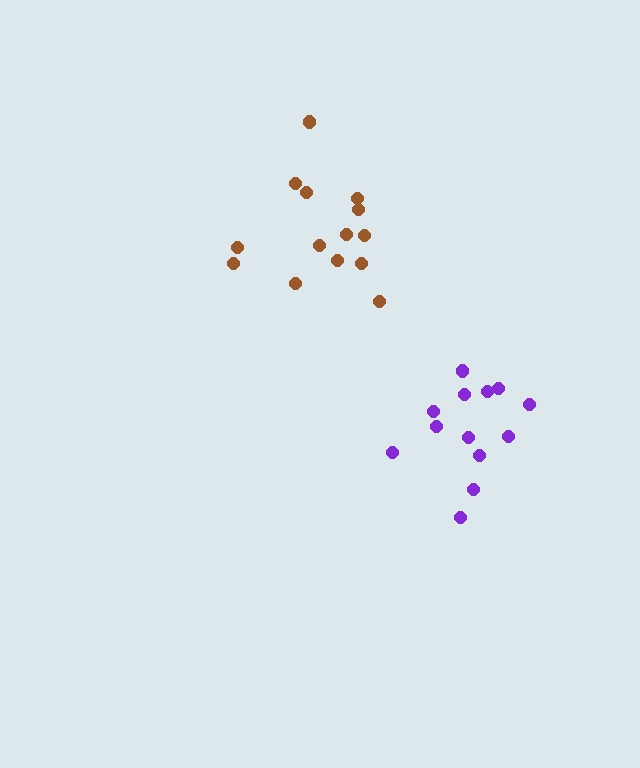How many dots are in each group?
Group 1: 13 dots, Group 2: 14 dots (27 total).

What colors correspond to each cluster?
The clusters are colored: purple, brown.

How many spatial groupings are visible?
There are 2 spatial groupings.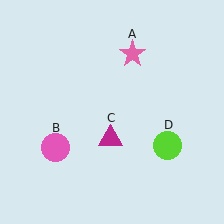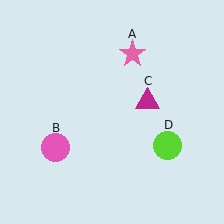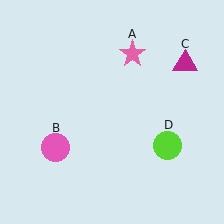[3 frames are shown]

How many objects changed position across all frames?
1 object changed position: magenta triangle (object C).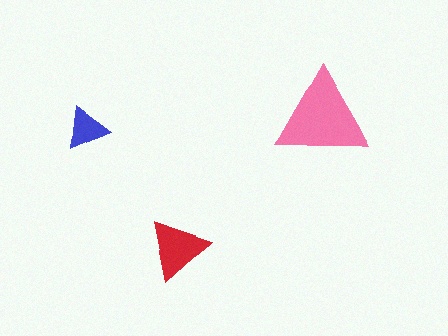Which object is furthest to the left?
The blue triangle is leftmost.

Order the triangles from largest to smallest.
the pink one, the red one, the blue one.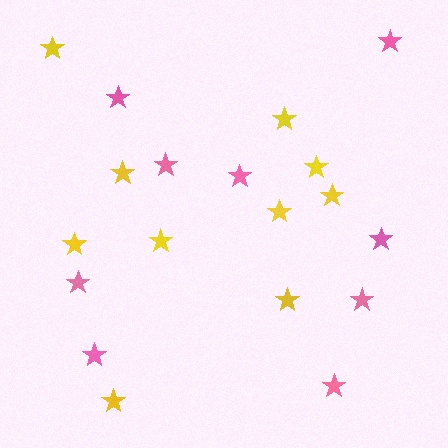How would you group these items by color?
There are 2 groups: one group of yellow stars (10) and one group of pink stars (9).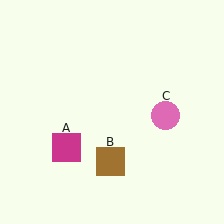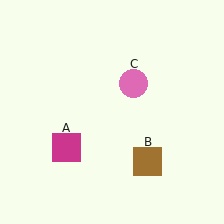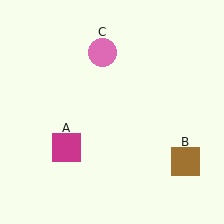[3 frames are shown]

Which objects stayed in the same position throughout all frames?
Magenta square (object A) remained stationary.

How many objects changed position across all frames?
2 objects changed position: brown square (object B), pink circle (object C).